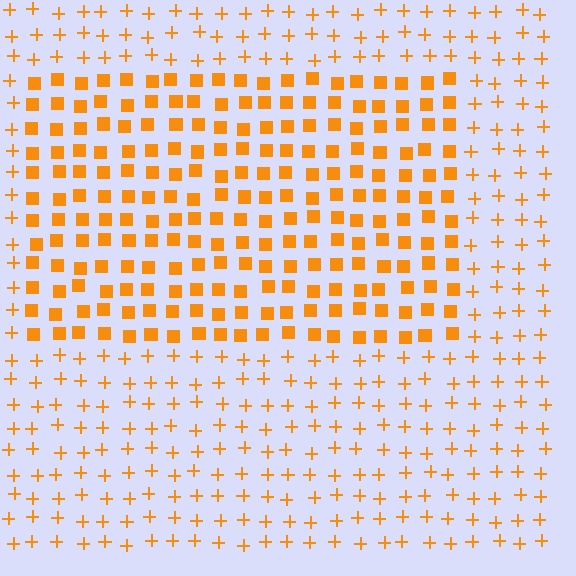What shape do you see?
I see a rectangle.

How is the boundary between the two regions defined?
The boundary is defined by a change in element shape: squares inside vs. plus signs outside. All elements share the same color and spacing.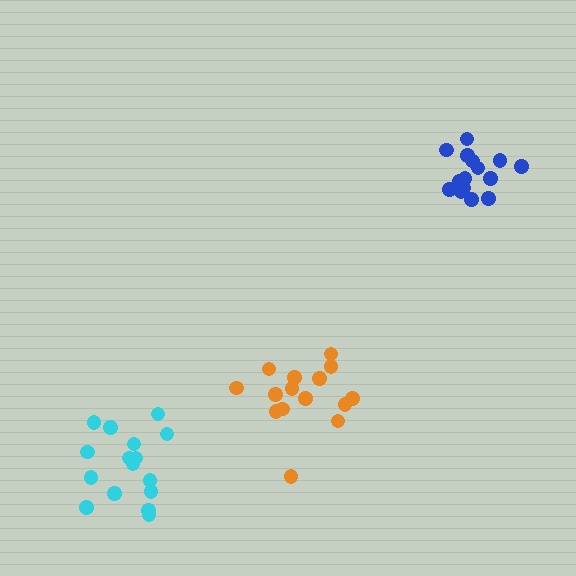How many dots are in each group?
Group 1: 15 dots, Group 2: 15 dots, Group 3: 16 dots (46 total).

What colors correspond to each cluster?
The clusters are colored: orange, blue, cyan.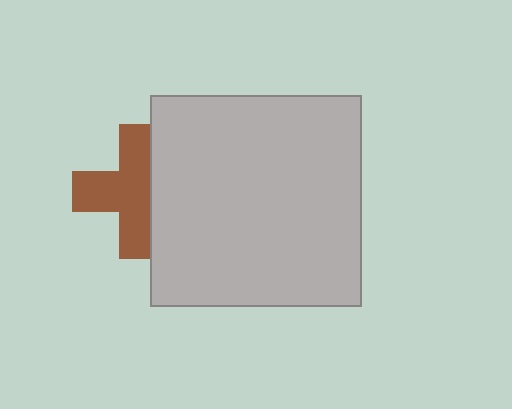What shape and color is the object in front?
The object in front is a light gray square.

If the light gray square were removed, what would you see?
You would see the complete brown cross.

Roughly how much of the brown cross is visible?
About half of it is visible (roughly 65%).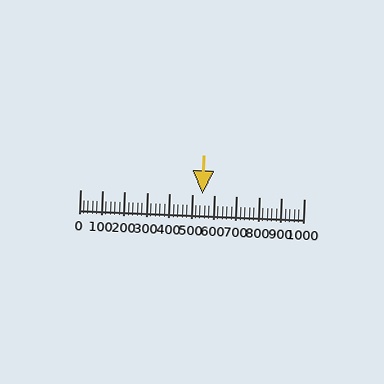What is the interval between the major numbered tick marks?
The major tick marks are spaced 100 units apart.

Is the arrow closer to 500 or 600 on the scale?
The arrow is closer to 500.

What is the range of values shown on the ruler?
The ruler shows values from 0 to 1000.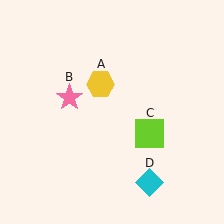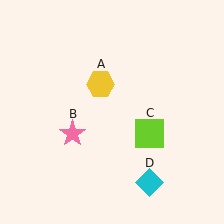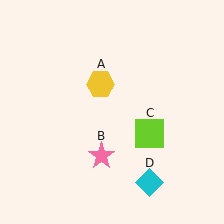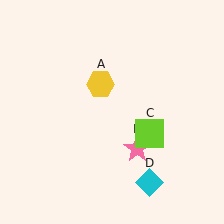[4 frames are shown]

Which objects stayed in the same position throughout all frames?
Yellow hexagon (object A) and lime square (object C) and cyan diamond (object D) remained stationary.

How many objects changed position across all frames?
1 object changed position: pink star (object B).